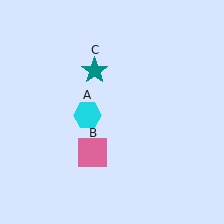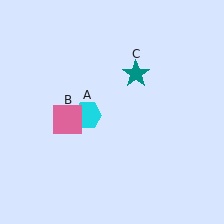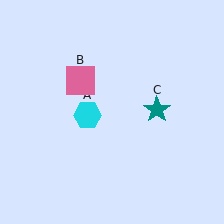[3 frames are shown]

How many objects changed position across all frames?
2 objects changed position: pink square (object B), teal star (object C).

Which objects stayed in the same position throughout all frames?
Cyan hexagon (object A) remained stationary.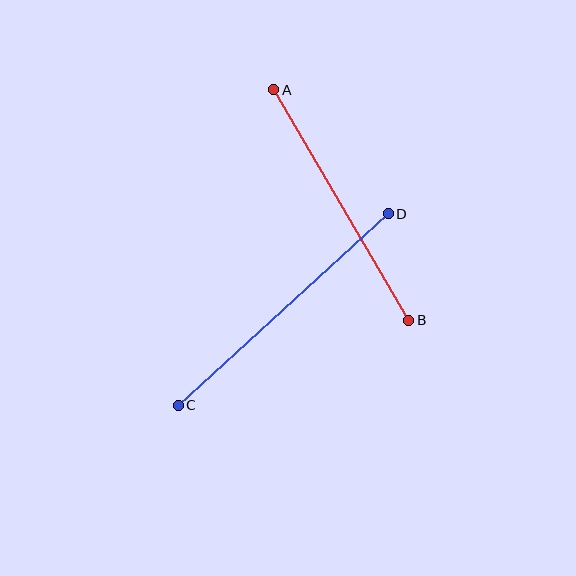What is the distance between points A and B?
The distance is approximately 267 pixels.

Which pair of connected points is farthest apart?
Points C and D are farthest apart.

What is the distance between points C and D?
The distance is approximately 284 pixels.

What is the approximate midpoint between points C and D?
The midpoint is at approximately (283, 309) pixels.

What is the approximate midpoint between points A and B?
The midpoint is at approximately (341, 205) pixels.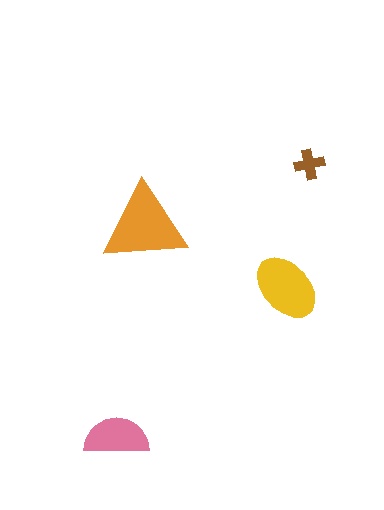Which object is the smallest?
The brown cross.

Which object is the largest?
The orange triangle.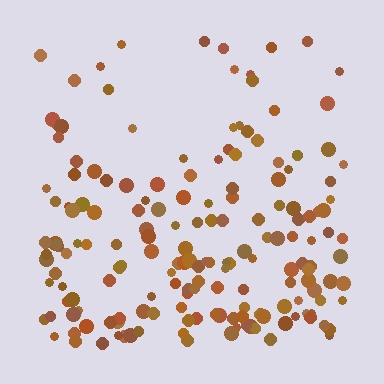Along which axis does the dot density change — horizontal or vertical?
Vertical.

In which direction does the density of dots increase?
From top to bottom, with the bottom side densest.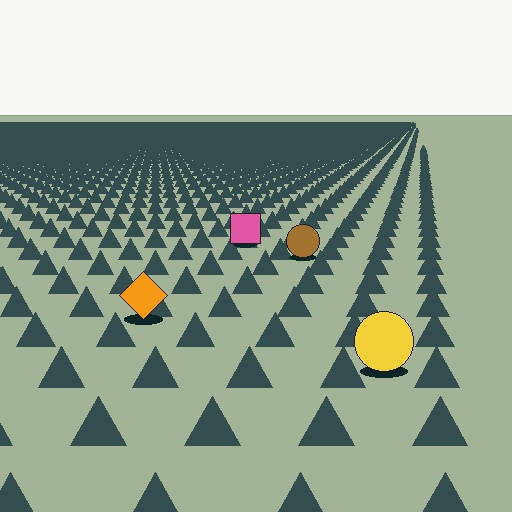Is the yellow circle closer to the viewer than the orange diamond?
Yes. The yellow circle is closer — you can tell from the texture gradient: the ground texture is coarser near it.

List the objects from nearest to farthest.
From nearest to farthest: the yellow circle, the orange diamond, the brown circle, the pink square.